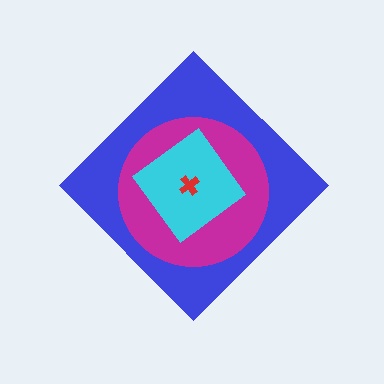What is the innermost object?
The red cross.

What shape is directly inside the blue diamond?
The magenta circle.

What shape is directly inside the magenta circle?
The cyan diamond.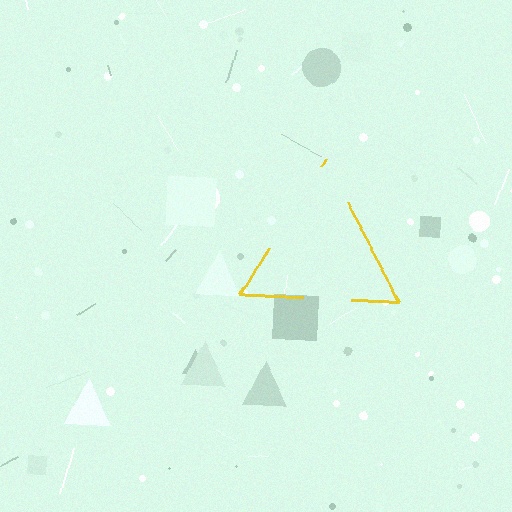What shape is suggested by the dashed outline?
The dashed outline suggests a triangle.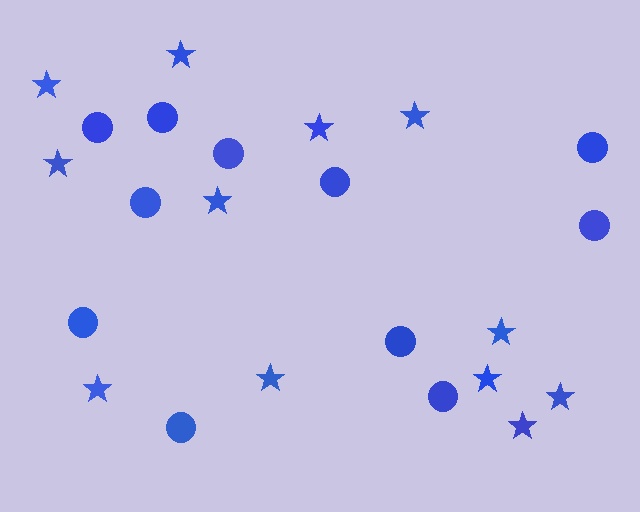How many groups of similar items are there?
There are 2 groups: one group of circles (11) and one group of stars (12).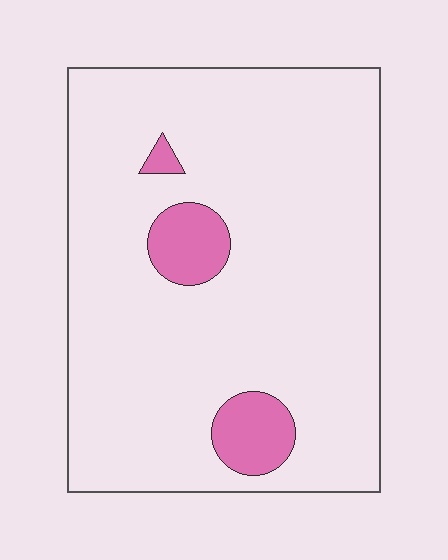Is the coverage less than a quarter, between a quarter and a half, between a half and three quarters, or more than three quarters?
Less than a quarter.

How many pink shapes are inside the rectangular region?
3.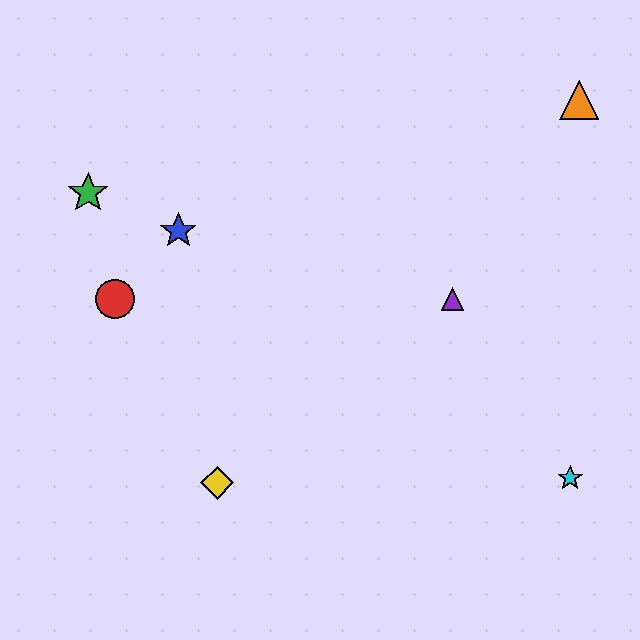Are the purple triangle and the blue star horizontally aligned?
No, the purple triangle is at y≈299 and the blue star is at y≈231.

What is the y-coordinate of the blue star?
The blue star is at y≈231.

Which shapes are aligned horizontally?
The red circle, the purple triangle are aligned horizontally.